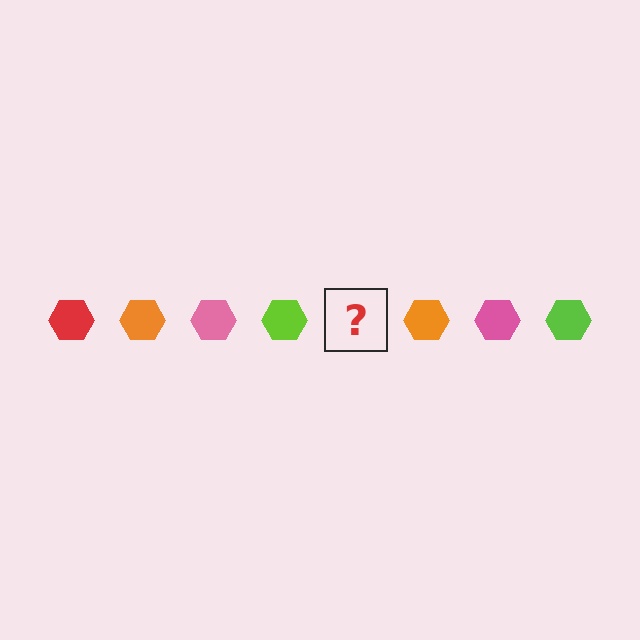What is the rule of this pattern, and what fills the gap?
The rule is that the pattern cycles through red, orange, pink, lime hexagons. The gap should be filled with a red hexagon.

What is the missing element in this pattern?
The missing element is a red hexagon.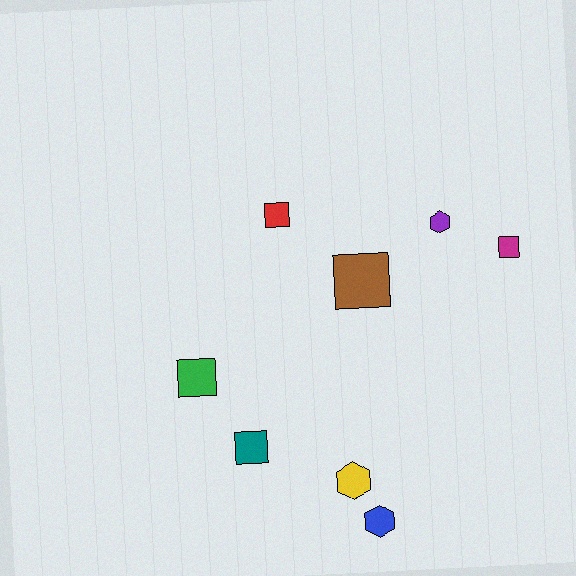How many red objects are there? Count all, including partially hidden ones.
There is 1 red object.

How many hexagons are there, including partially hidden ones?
There are 3 hexagons.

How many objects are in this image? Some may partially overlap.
There are 8 objects.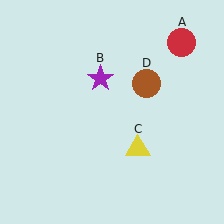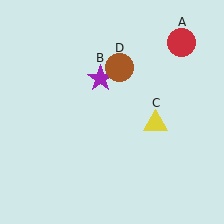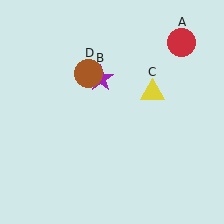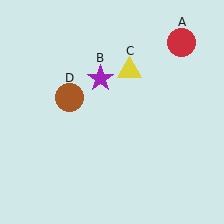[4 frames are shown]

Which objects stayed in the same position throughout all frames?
Red circle (object A) and purple star (object B) remained stationary.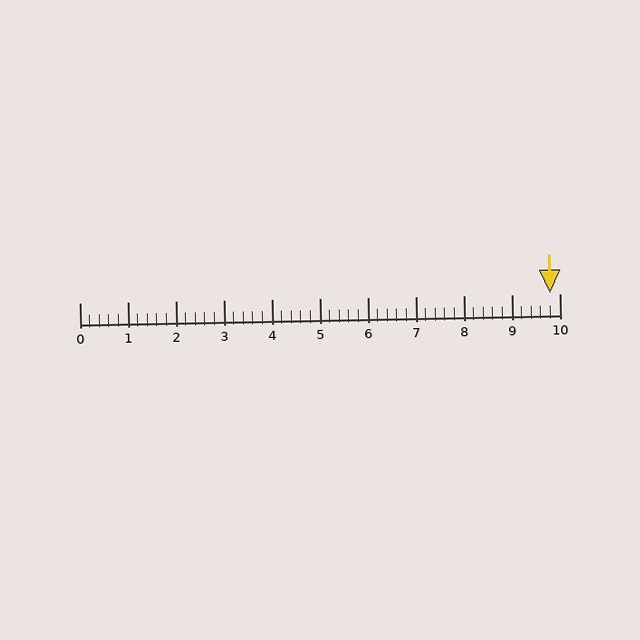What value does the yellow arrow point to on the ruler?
The yellow arrow points to approximately 9.8.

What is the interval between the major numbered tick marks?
The major tick marks are spaced 1 units apart.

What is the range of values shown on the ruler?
The ruler shows values from 0 to 10.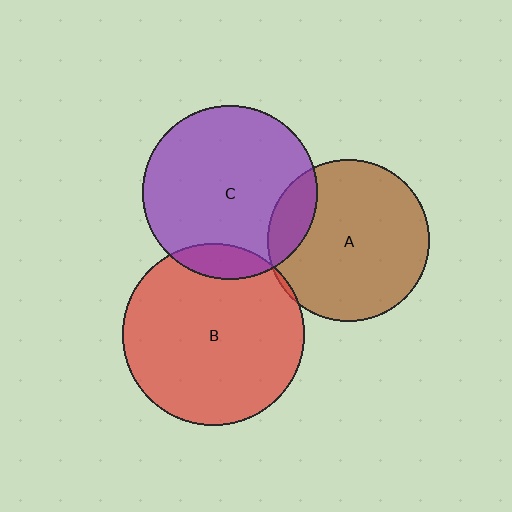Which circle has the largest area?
Circle B (red).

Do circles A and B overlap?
Yes.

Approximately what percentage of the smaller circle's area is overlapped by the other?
Approximately 5%.